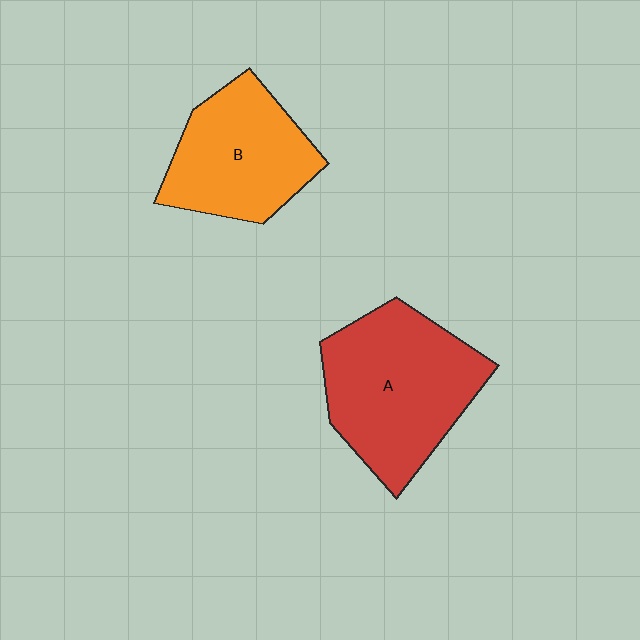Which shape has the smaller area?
Shape B (orange).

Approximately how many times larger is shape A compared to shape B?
Approximately 1.3 times.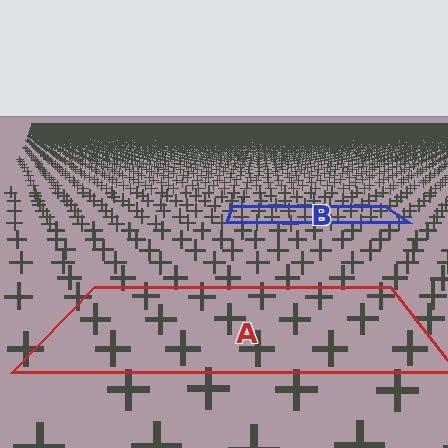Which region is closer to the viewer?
Region A is closer. The texture elements there are larger and more spread out.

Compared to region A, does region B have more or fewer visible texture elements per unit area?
Region B has more texture elements per unit area — they are packed more densely because it is farther away.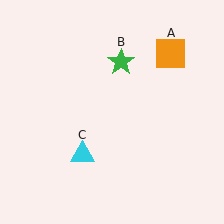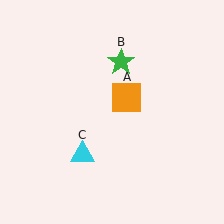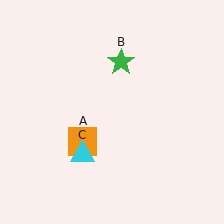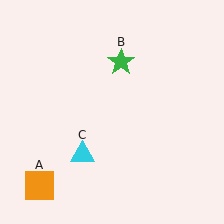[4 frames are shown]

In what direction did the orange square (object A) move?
The orange square (object A) moved down and to the left.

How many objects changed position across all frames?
1 object changed position: orange square (object A).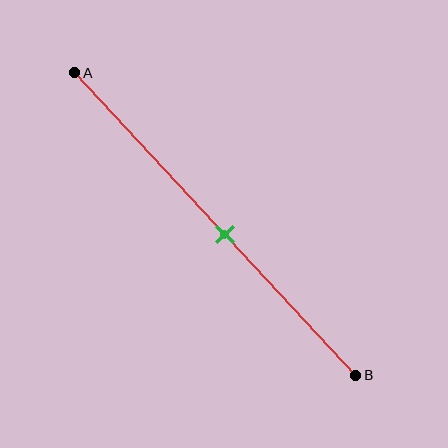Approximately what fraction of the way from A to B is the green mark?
The green mark is approximately 55% of the way from A to B.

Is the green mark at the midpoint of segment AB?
No, the mark is at about 55% from A, not at the 50% midpoint.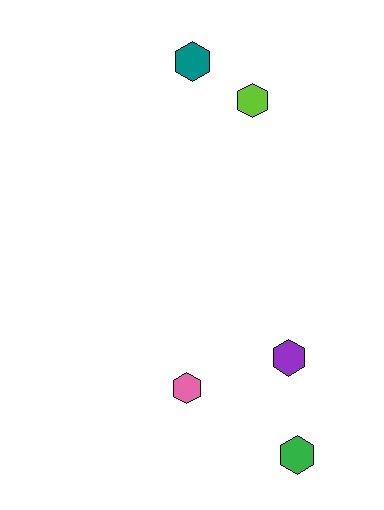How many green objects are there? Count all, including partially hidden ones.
There is 1 green object.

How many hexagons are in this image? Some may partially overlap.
There are 5 hexagons.